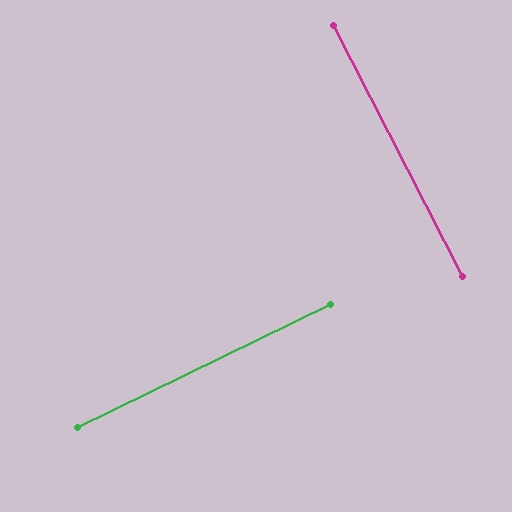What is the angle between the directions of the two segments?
Approximately 89 degrees.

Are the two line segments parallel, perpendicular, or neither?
Perpendicular — they meet at approximately 89°.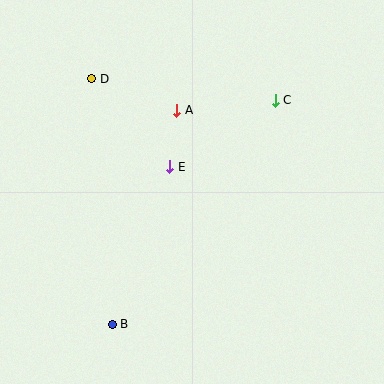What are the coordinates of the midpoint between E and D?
The midpoint between E and D is at (131, 123).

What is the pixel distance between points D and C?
The distance between D and C is 185 pixels.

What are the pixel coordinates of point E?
Point E is at (170, 167).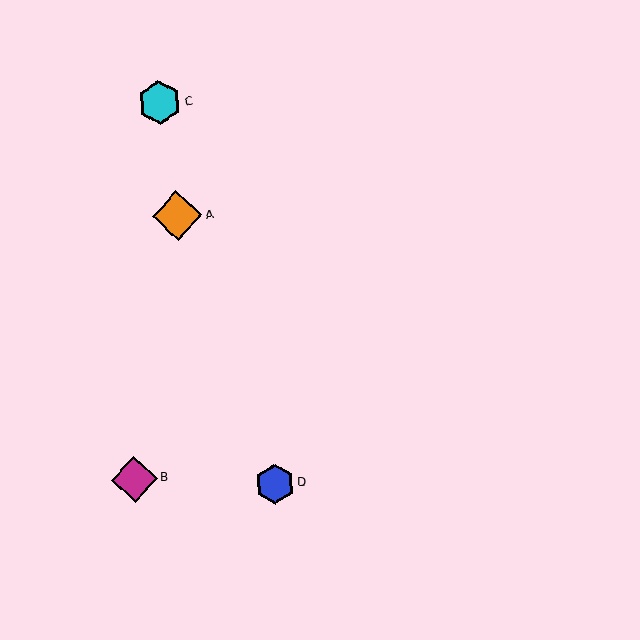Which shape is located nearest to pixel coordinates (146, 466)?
The magenta diamond (labeled B) at (134, 479) is nearest to that location.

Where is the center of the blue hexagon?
The center of the blue hexagon is at (275, 484).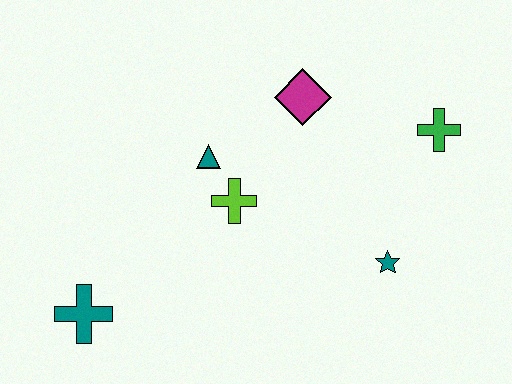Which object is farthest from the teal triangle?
The green cross is farthest from the teal triangle.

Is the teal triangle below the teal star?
No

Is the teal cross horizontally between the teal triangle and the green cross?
No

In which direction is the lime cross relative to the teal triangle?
The lime cross is below the teal triangle.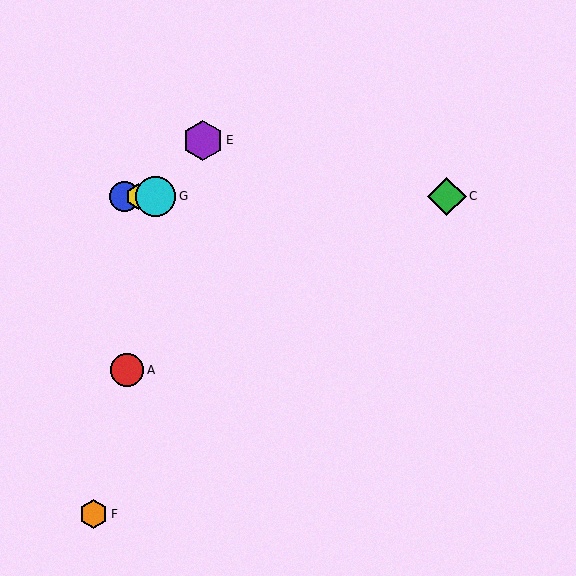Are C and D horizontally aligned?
Yes, both are at y≈196.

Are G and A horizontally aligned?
No, G is at y≈196 and A is at y≈370.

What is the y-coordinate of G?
Object G is at y≈196.